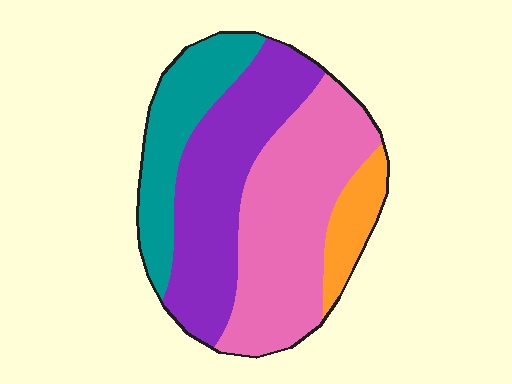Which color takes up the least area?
Orange, at roughly 10%.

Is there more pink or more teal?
Pink.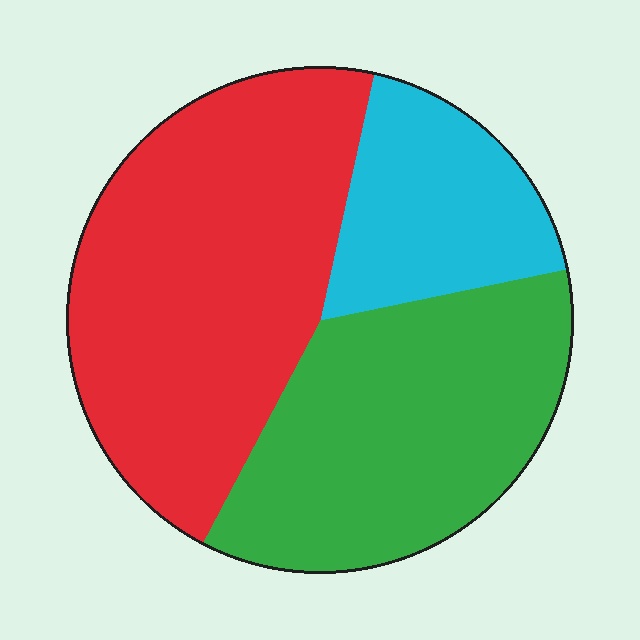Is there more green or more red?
Red.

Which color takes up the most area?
Red, at roughly 45%.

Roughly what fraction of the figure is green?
Green covers around 35% of the figure.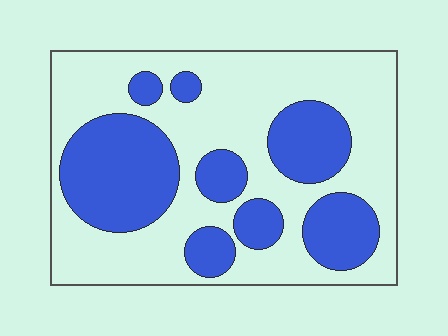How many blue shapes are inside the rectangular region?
8.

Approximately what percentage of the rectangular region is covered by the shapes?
Approximately 35%.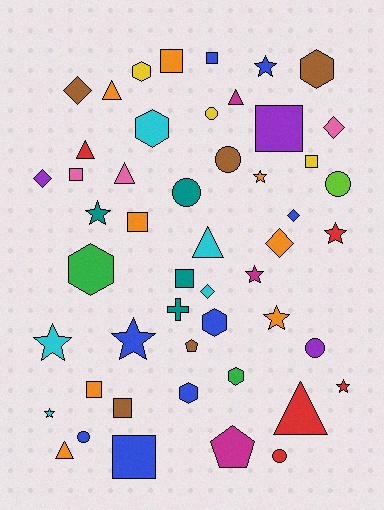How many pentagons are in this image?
There are 2 pentagons.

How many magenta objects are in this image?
There are 3 magenta objects.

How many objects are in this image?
There are 50 objects.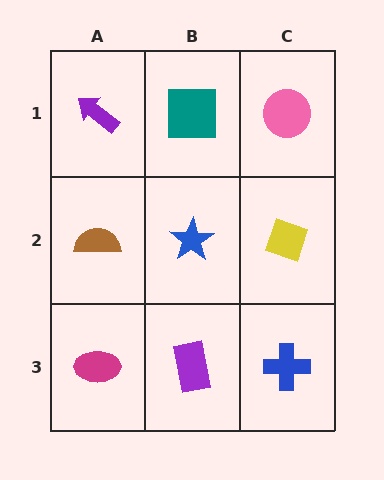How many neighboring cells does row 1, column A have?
2.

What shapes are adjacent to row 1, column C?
A yellow diamond (row 2, column C), a teal square (row 1, column B).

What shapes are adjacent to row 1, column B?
A blue star (row 2, column B), a purple arrow (row 1, column A), a pink circle (row 1, column C).